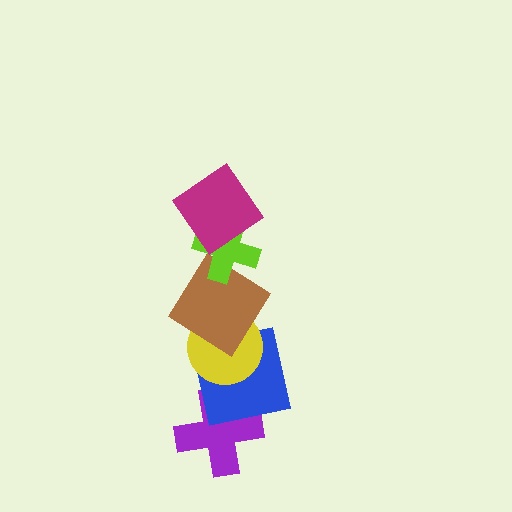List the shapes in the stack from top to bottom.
From top to bottom: the magenta diamond, the lime cross, the brown diamond, the yellow circle, the blue square, the purple cross.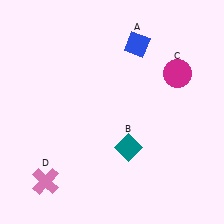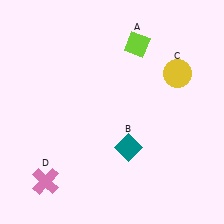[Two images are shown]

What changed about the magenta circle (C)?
In Image 1, C is magenta. In Image 2, it changed to yellow.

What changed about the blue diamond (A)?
In Image 1, A is blue. In Image 2, it changed to lime.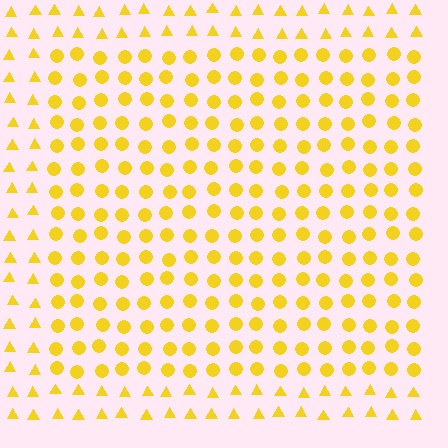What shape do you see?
I see a rectangle.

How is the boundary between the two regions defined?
The boundary is defined by a change in element shape: circles inside vs. triangles outside. All elements share the same color and spacing.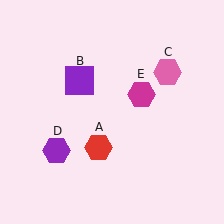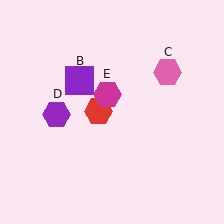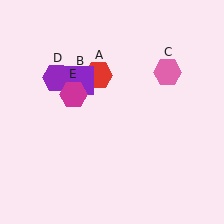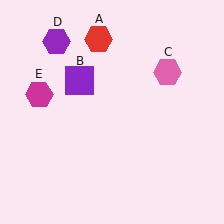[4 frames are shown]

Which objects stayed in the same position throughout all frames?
Purple square (object B) and pink hexagon (object C) remained stationary.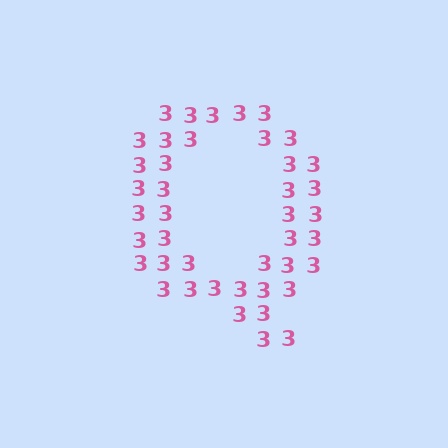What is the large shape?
The large shape is the letter Q.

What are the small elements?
The small elements are digit 3's.